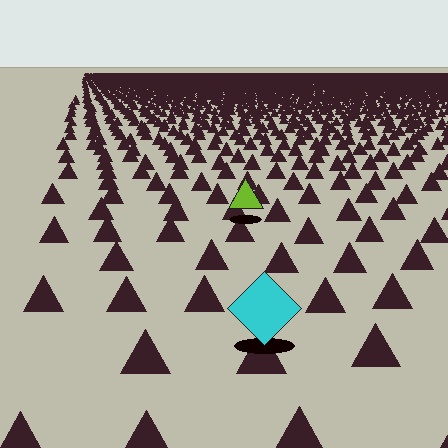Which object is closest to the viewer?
The cyan diamond is closest. The texture marks near it are larger and more spread out.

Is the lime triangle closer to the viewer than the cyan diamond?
No. The cyan diamond is closer — you can tell from the texture gradient: the ground texture is coarser near it.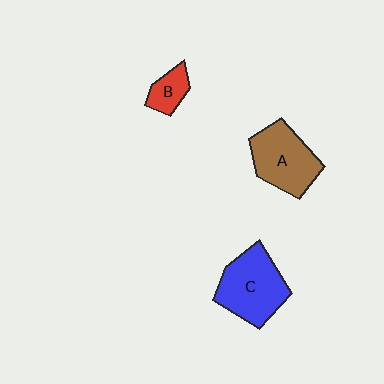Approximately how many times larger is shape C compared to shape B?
Approximately 2.8 times.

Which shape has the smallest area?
Shape B (red).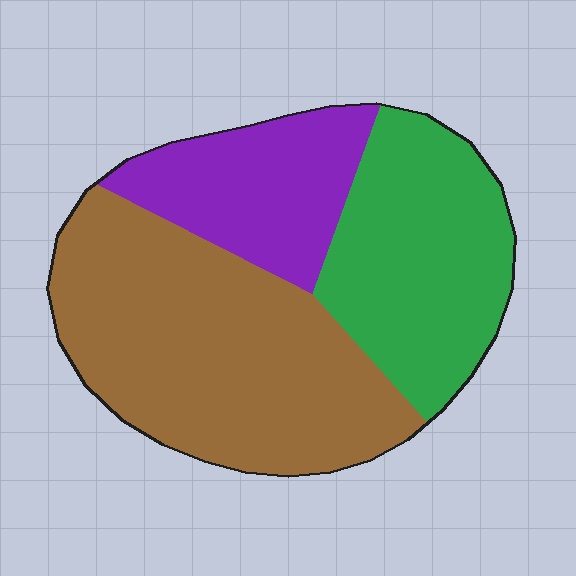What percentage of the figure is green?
Green covers around 30% of the figure.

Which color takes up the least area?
Purple, at roughly 20%.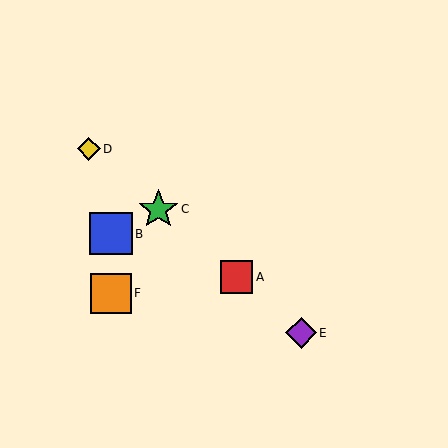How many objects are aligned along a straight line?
4 objects (A, C, D, E) are aligned along a straight line.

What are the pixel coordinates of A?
Object A is at (236, 277).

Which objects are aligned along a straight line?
Objects A, C, D, E are aligned along a straight line.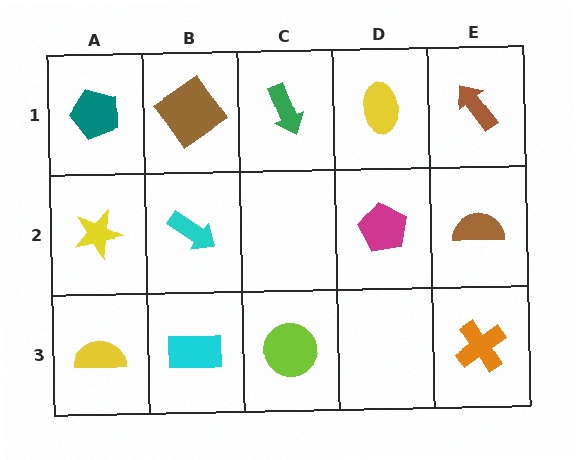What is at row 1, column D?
A yellow ellipse.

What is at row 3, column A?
A yellow semicircle.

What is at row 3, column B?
A cyan rectangle.